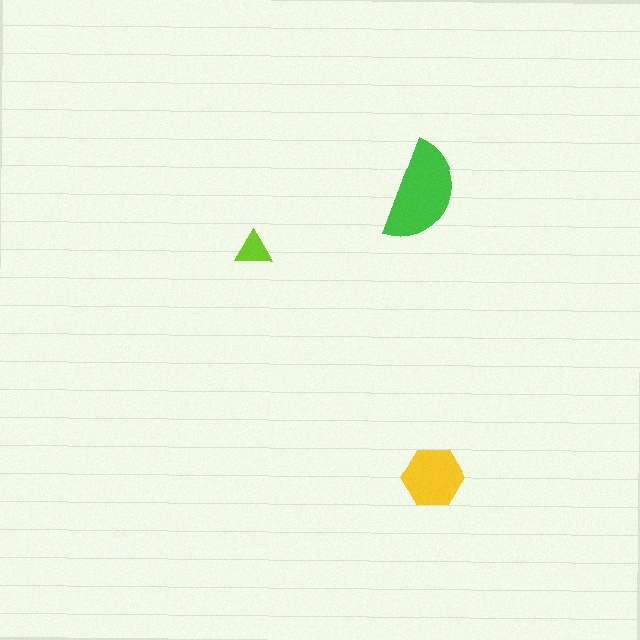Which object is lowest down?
The yellow hexagon is bottommost.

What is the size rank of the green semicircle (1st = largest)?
1st.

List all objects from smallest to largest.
The lime triangle, the yellow hexagon, the green semicircle.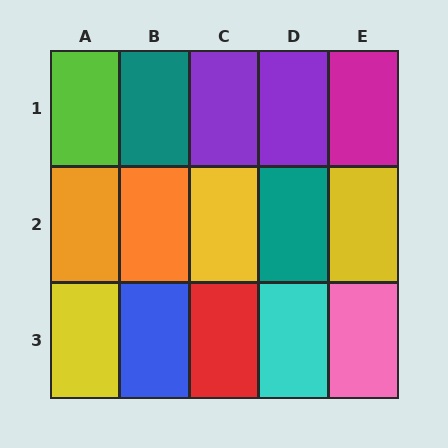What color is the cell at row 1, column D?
Purple.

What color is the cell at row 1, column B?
Teal.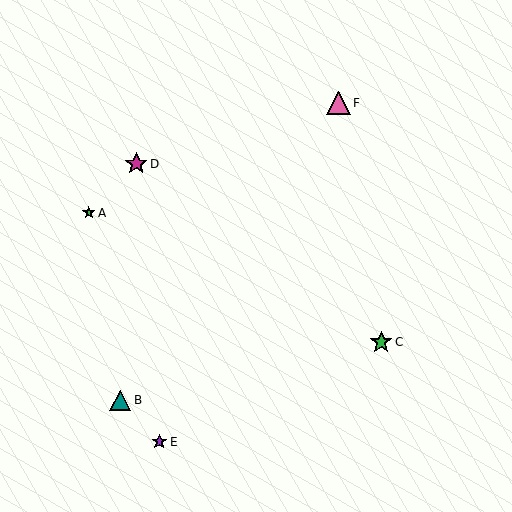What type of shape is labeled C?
Shape C is a green star.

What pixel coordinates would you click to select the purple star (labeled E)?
Click at (159, 442) to select the purple star E.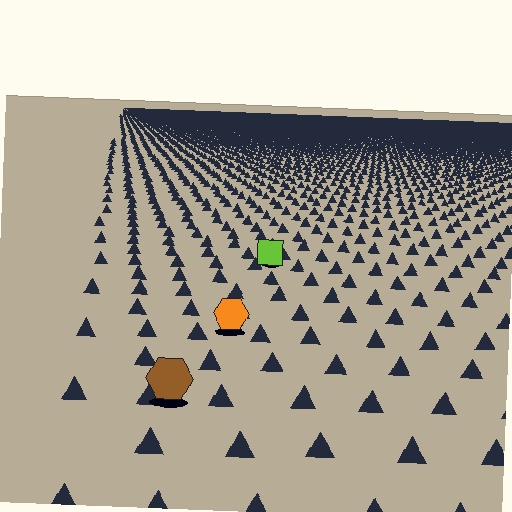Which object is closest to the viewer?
The brown hexagon is closest. The texture marks near it are larger and more spread out.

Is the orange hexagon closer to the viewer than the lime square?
Yes. The orange hexagon is closer — you can tell from the texture gradient: the ground texture is coarser near it.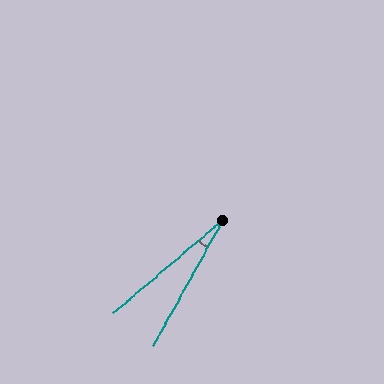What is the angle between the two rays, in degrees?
Approximately 21 degrees.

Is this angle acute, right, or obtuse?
It is acute.